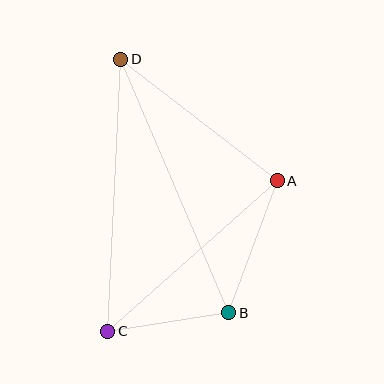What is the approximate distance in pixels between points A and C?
The distance between A and C is approximately 227 pixels.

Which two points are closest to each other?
Points B and C are closest to each other.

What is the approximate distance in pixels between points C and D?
The distance between C and D is approximately 272 pixels.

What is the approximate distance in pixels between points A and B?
The distance between A and B is approximately 140 pixels.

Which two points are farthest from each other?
Points B and D are farthest from each other.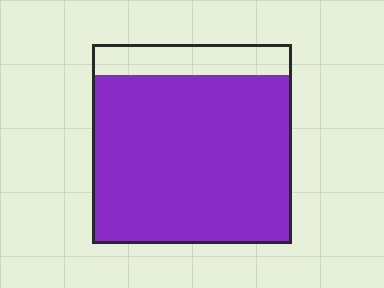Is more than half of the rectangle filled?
Yes.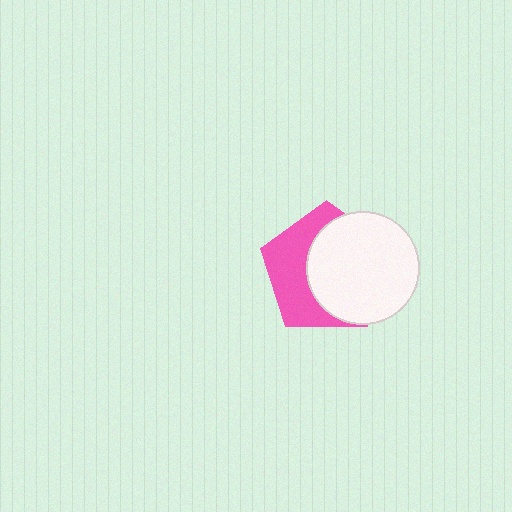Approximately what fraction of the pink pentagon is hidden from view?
Roughly 57% of the pink pentagon is hidden behind the white circle.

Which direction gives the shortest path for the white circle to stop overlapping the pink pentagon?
Moving right gives the shortest separation.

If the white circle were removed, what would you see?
You would see the complete pink pentagon.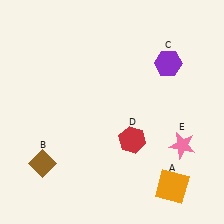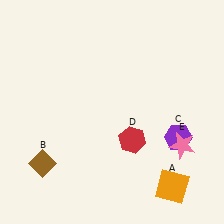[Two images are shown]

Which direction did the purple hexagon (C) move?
The purple hexagon (C) moved down.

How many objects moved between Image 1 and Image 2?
1 object moved between the two images.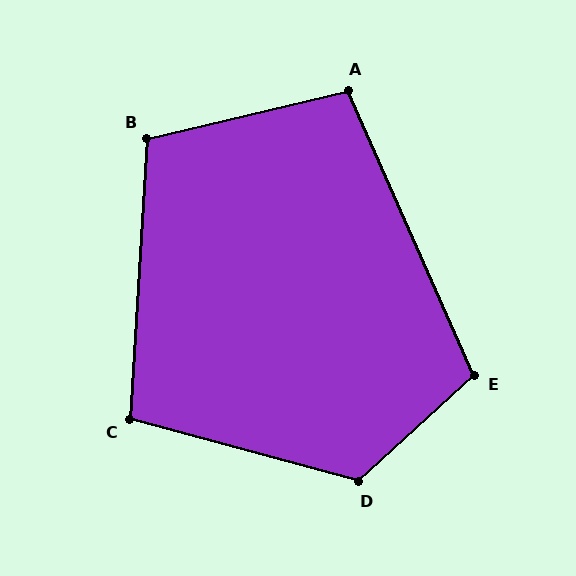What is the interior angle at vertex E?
Approximately 108 degrees (obtuse).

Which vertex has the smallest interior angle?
A, at approximately 101 degrees.